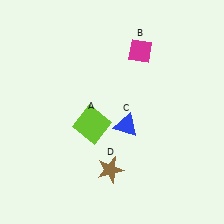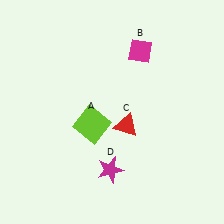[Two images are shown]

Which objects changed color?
C changed from blue to red. D changed from brown to magenta.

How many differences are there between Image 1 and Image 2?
There are 2 differences between the two images.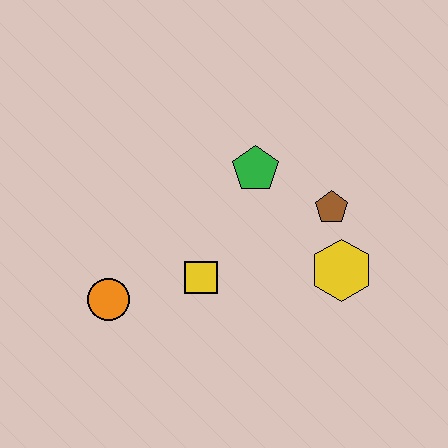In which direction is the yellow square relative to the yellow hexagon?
The yellow square is to the left of the yellow hexagon.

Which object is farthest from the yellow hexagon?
The orange circle is farthest from the yellow hexagon.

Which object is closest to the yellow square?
The orange circle is closest to the yellow square.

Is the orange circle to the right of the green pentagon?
No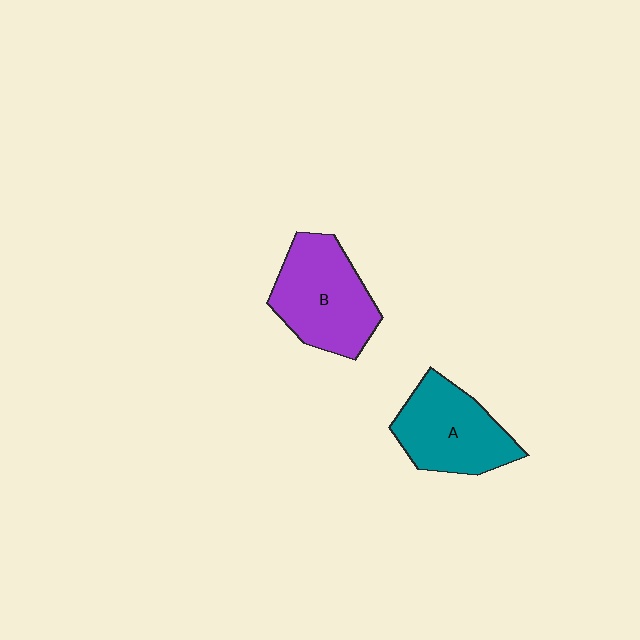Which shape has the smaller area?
Shape A (teal).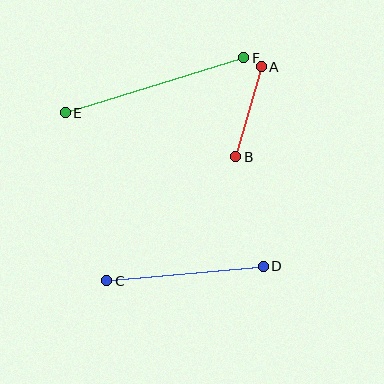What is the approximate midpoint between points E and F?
The midpoint is at approximately (155, 85) pixels.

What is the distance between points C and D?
The distance is approximately 157 pixels.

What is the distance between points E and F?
The distance is approximately 187 pixels.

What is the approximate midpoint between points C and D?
The midpoint is at approximately (185, 273) pixels.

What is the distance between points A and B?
The distance is approximately 93 pixels.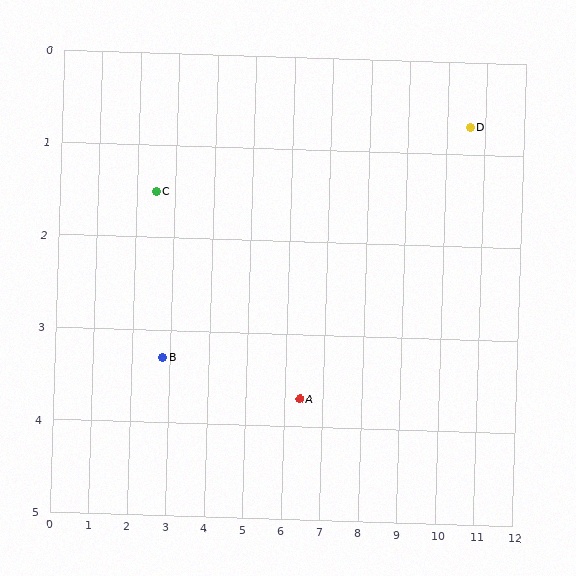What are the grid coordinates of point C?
Point C is at approximately (2.5, 1.5).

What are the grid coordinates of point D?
Point D is at approximately (10.6, 0.7).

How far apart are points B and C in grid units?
Points B and C are about 1.8 grid units apart.